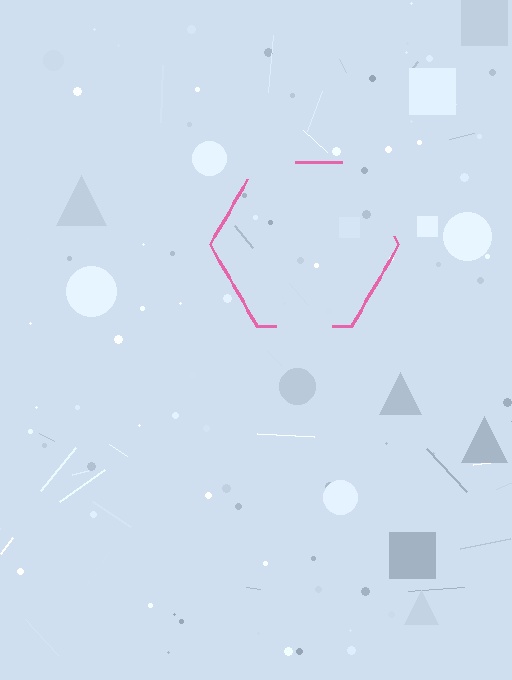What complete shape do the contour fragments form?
The contour fragments form a hexagon.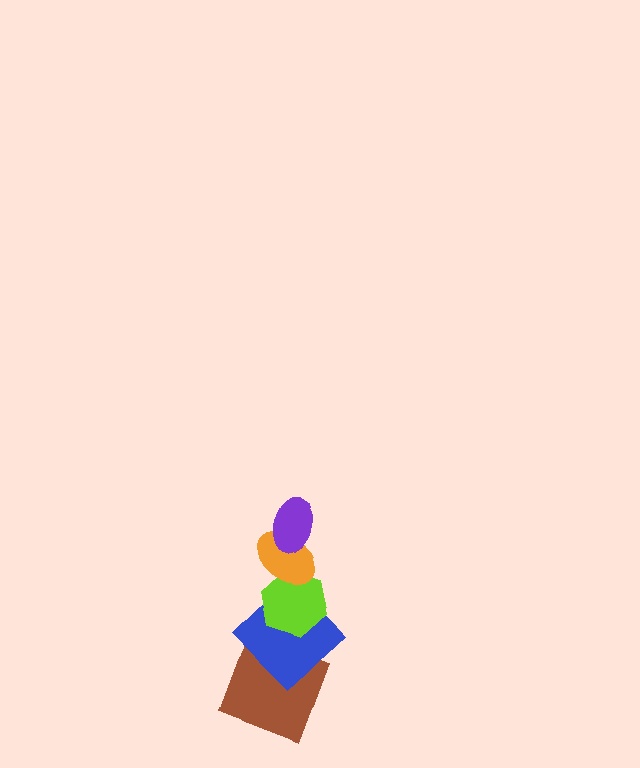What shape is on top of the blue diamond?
The lime hexagon is on top of the blue diamond.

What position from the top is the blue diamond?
The blue diamond is 4th from the top.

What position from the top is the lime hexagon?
The lime hexagon is 3rd from the top.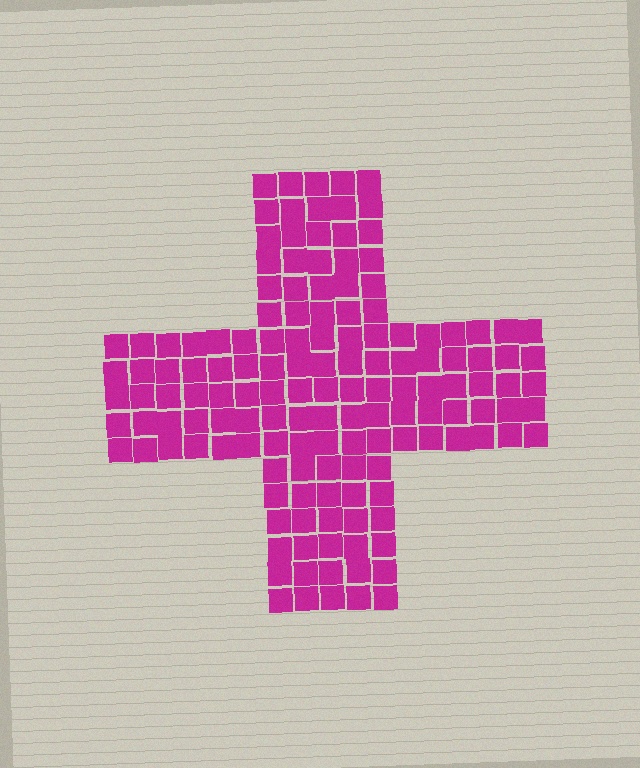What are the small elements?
The small elements are squares.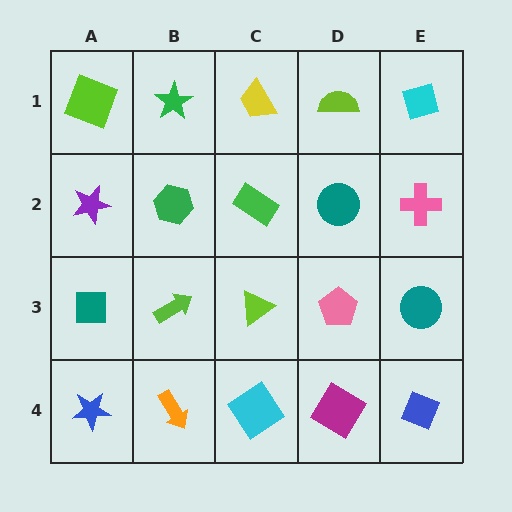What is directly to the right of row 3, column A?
A lime arrow.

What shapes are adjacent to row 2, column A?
A lime square (row 1, column A), a teal square (row 3, column A), a green hexagon (row 2, column B).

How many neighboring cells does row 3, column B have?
4.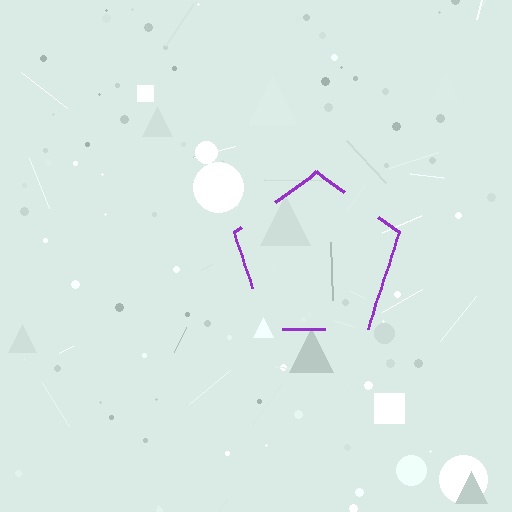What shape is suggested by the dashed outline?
The dashed outline suggests a pentagon.